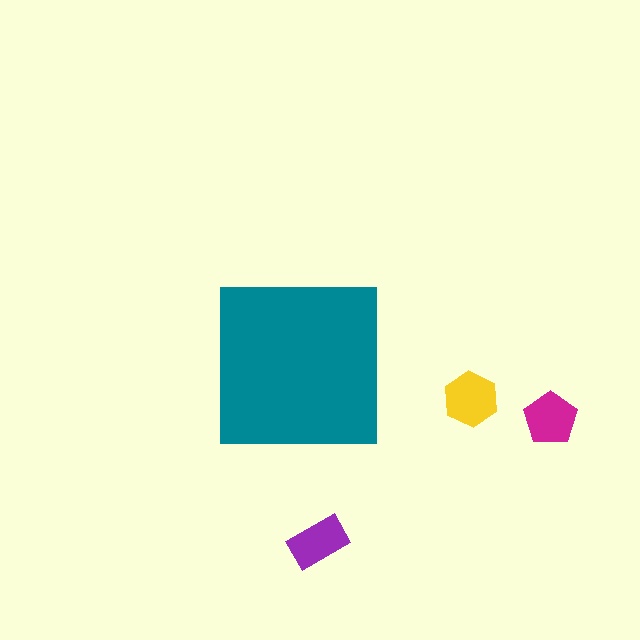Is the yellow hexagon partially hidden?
No, the yellow hexagon is fully visible.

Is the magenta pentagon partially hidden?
No, the magenta pentagon is fully visible.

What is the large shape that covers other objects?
A teal square.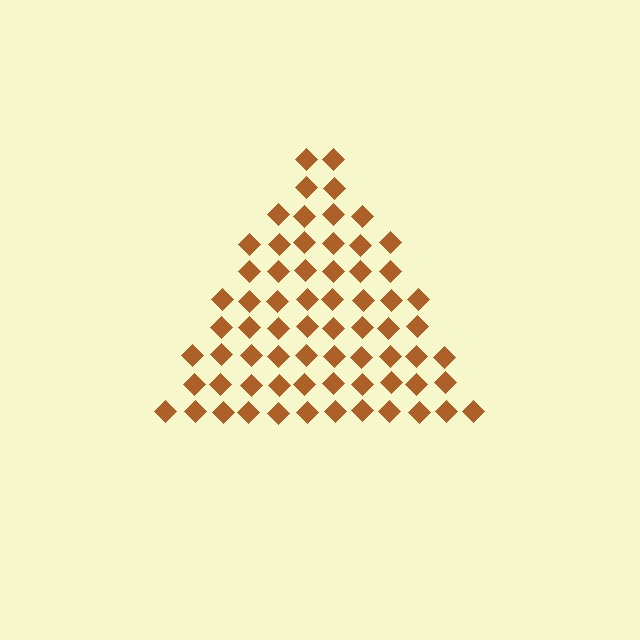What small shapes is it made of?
It is made of small diamonds.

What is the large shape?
The large shape is a triangle.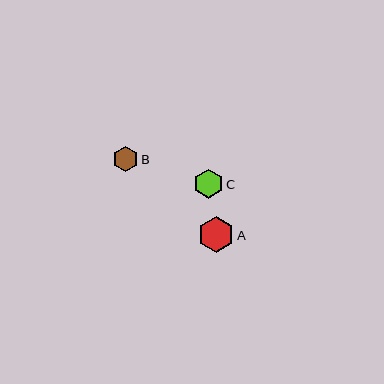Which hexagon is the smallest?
Hexagon B is the smallest with a size of approximately 25 pixels.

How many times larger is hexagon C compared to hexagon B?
Hexagon C is approximately 1.1 times the size of hexagon B.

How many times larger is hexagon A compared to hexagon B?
Hexagon A is approximately 1.4 times the size of hexagon B.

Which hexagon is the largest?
Hexagon A is the largest with a size of approximately 36 pixels.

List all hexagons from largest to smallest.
From largest to smallest: A, C, B.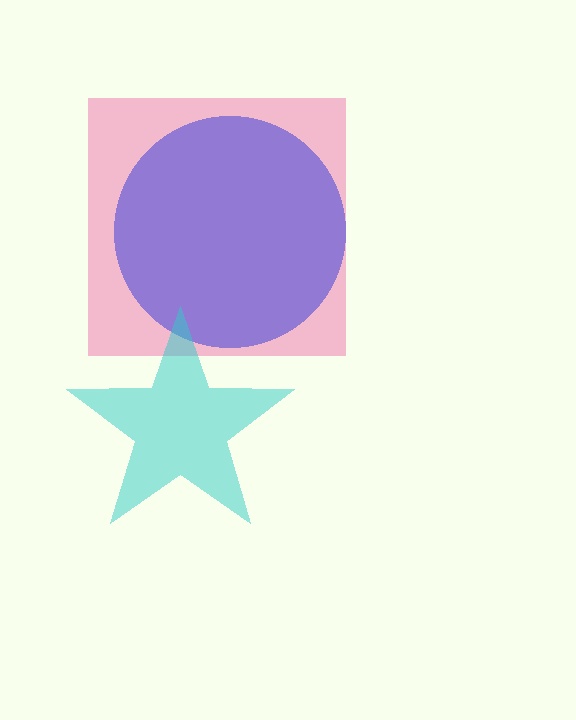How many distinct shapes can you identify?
There are 3 distinct shapes: a pink square, a blue circle, a cyan star.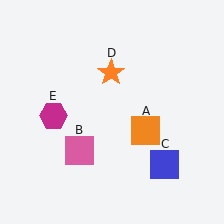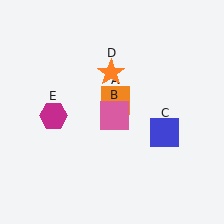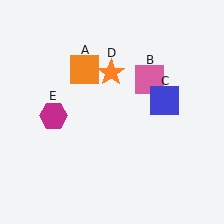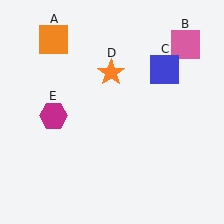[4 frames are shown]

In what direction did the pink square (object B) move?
The pink square (object B) moved up and to the right.